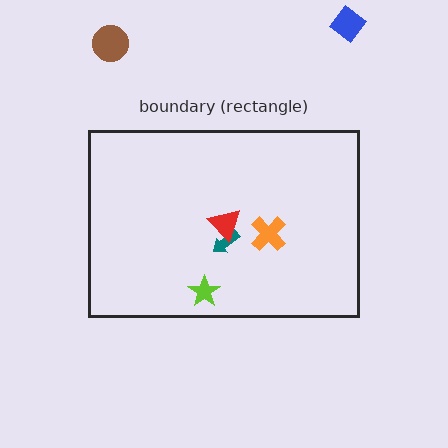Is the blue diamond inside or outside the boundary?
Outside.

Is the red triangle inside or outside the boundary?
Inside.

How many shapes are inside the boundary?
4 inside, 2 outside.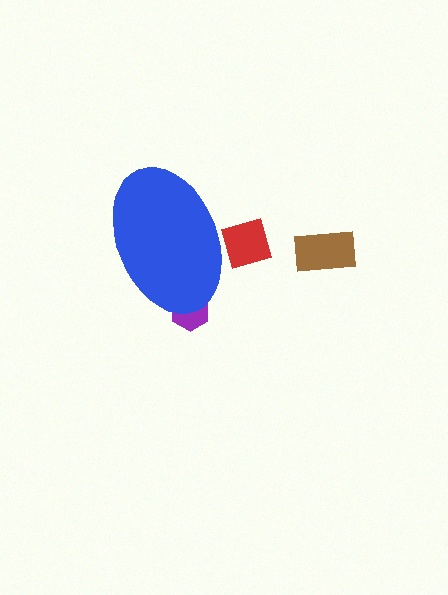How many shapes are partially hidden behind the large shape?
2 shapes are partially hidden.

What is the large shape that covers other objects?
A blue ellipse.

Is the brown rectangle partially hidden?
No, the brown rectangle is fully visible.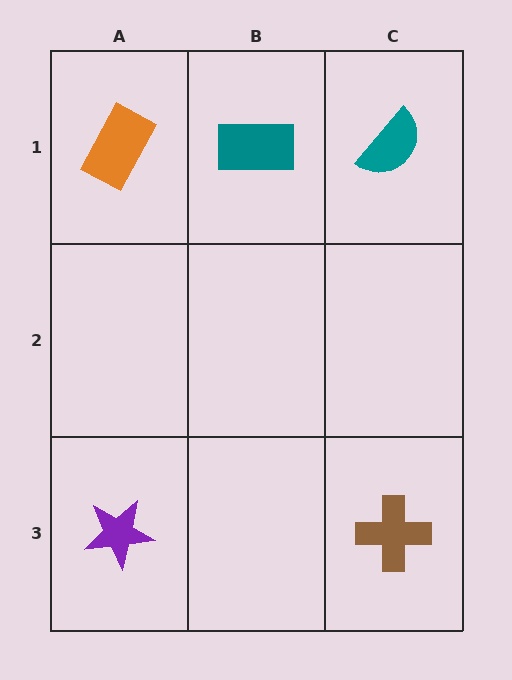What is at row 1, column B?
A teal rectangle.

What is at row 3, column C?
A brown cross.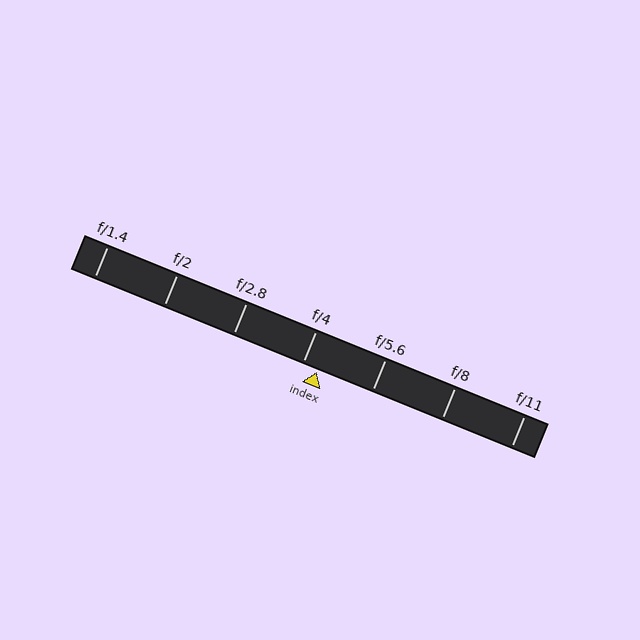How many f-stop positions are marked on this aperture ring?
There are 7 f-stop positions marked.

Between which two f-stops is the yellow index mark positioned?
The index mark is between f/4 and f/5.6.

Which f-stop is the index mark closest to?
The index mark is closest to f/4.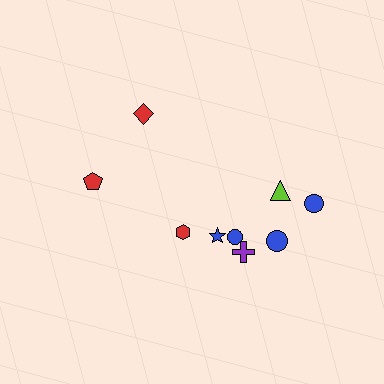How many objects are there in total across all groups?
There are 9 objects.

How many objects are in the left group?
There are 3 objects.